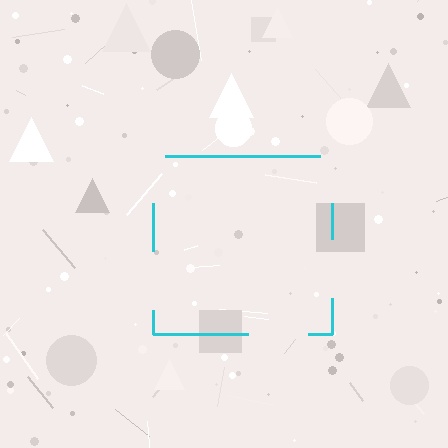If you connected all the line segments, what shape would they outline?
They would outline a square.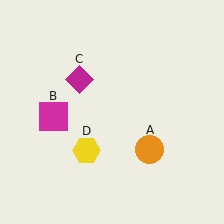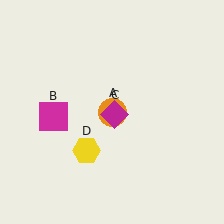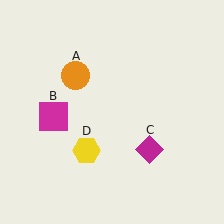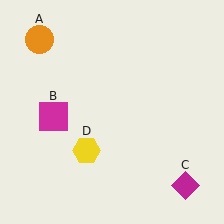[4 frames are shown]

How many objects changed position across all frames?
2 objects changed position: orange circle (object A), magenta diamond (object C).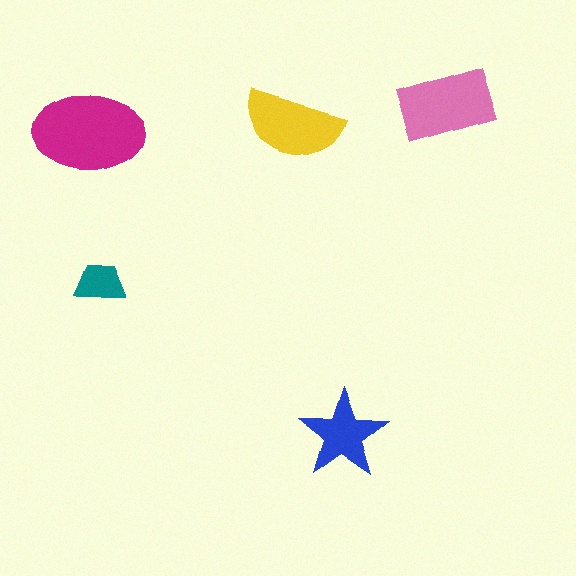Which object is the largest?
The magenta ellipse.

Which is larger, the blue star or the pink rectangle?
The pink rectangle.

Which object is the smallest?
The teal trapezoid.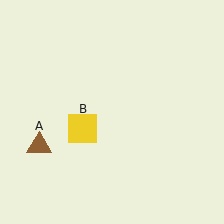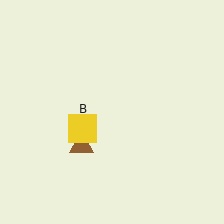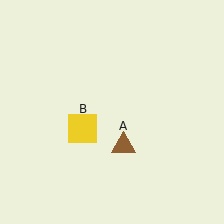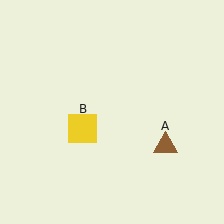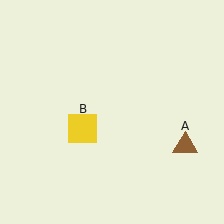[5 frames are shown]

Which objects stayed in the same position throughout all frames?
Yellow square (object B) remained stationary.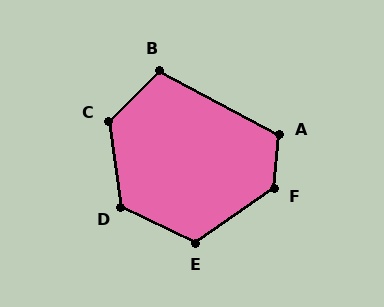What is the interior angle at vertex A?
Approximately 113 degrees (obtuse).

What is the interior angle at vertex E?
Approximately 120 degrees (obtuse).